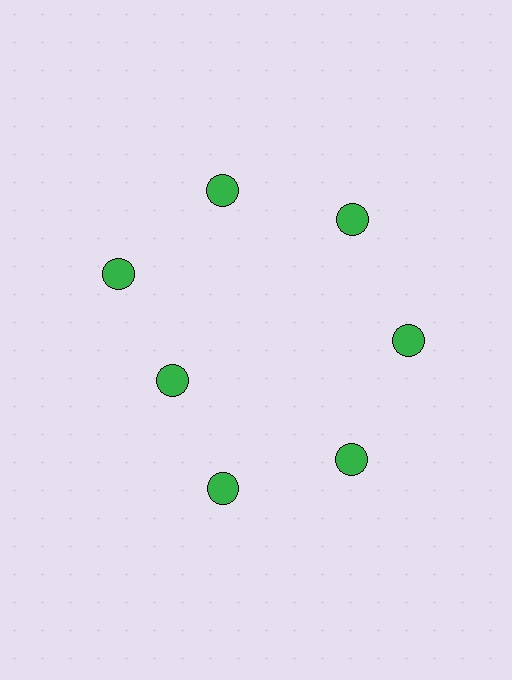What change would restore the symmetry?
The symmetry would be restored by moving it outward, back onto the ring so that all 7 circles sit at equal angles and equal distance from the center.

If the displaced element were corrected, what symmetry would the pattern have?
It would have 7-fold rotational symmetry — the pattern would map onto itself every 51 degrees.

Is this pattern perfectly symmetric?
No. The 7 green circles are arranged in a ring, but one element near the 8 o'clock position is pulled inward toward the center, breaking the 7-fold rotational symmetry.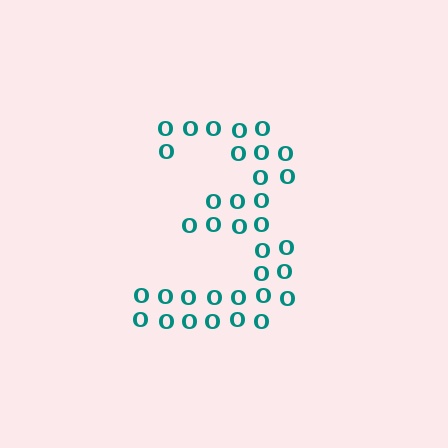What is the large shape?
The large shape is the digit 3.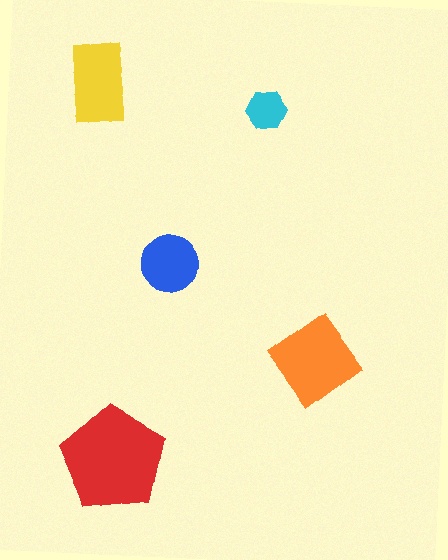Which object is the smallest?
The cyan hexagon.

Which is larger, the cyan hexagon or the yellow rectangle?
The yellow rectangle.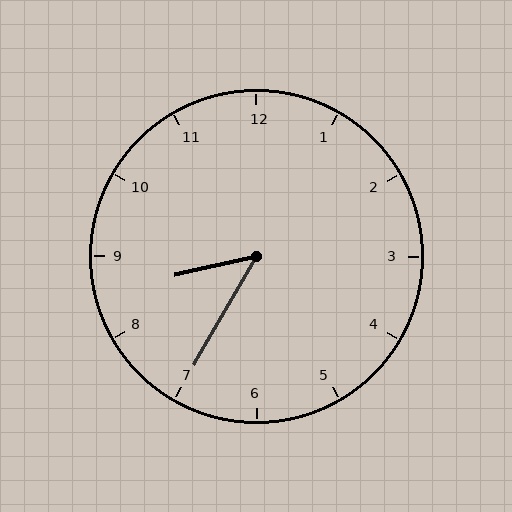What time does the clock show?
8:35.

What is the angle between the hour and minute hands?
Approximately 48 degrees.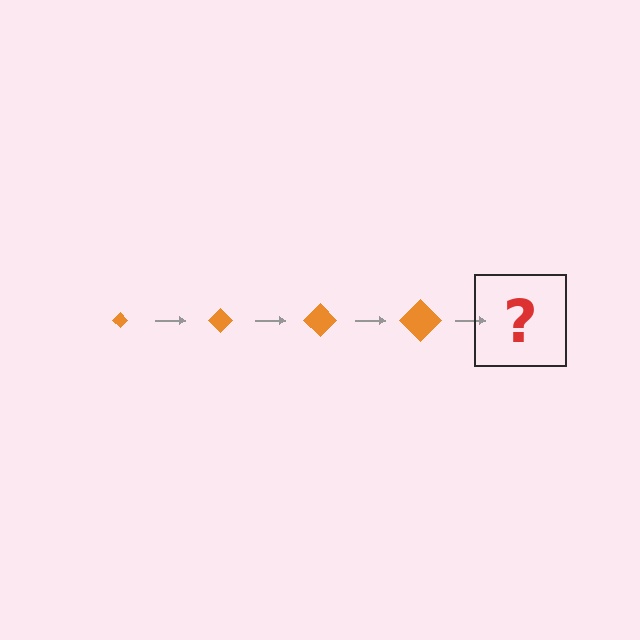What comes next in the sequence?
The next element should be an orange diamond, larger than the previous one.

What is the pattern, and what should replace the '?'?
The pattern is that the diamond gets progressively larger each step. The '?' should be an orange diamond, larger than the previous one.